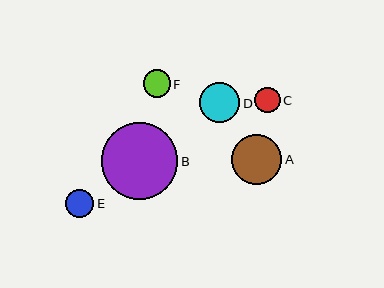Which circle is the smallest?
Circle C is the smallest with a size of approximately 25 pixels.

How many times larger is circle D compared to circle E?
Circle D is approximately 1.4 times the size of circle E.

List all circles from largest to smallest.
From largest to smallest: B, A, D, E, F, C.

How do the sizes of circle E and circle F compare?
Circle E and circle F are approximately the same size.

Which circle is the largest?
Circle B is the largest with a size of approximately 77 pixels.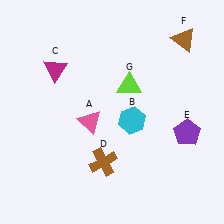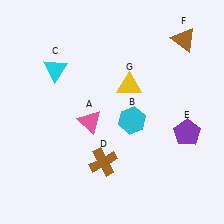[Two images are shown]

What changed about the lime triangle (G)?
In Image 1, G is lime. In Image 2, it changed to yellow.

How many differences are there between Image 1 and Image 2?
There are 2 differences between the two images.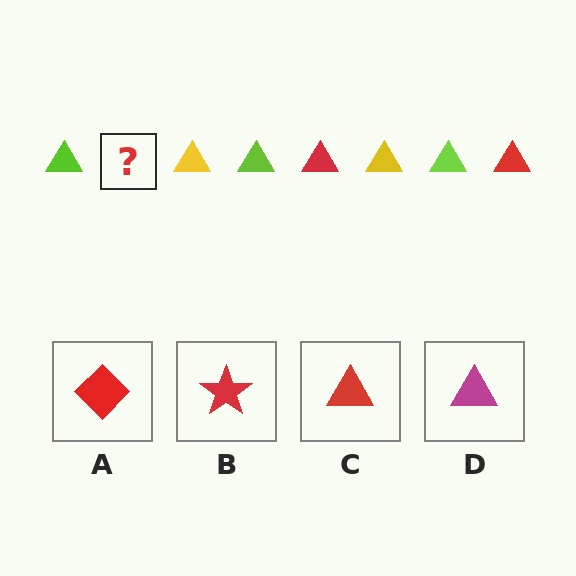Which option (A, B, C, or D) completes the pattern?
C.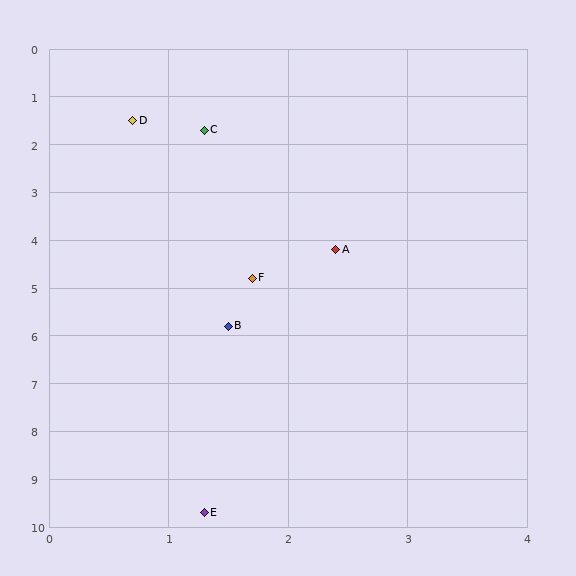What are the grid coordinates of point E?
Point E is at approximately (1.3, 9.7).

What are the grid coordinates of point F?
Point F is at approximately (1.7, 4.8).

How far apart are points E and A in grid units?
Points E and A are about 5.6 grid units apart.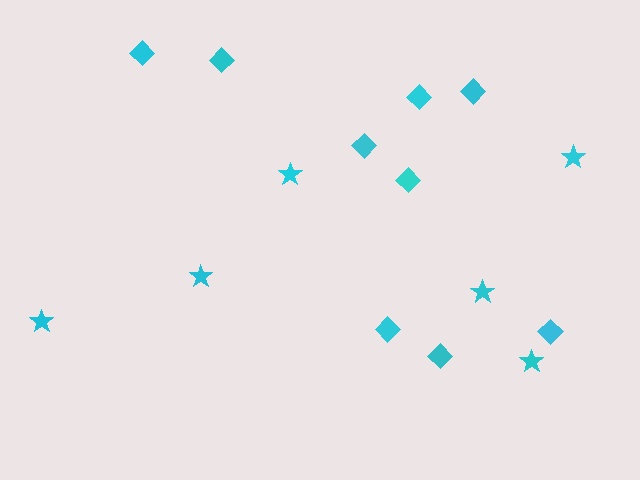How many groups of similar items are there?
There are 2 groups: one group of diamonds (9) and one group of stars (6).